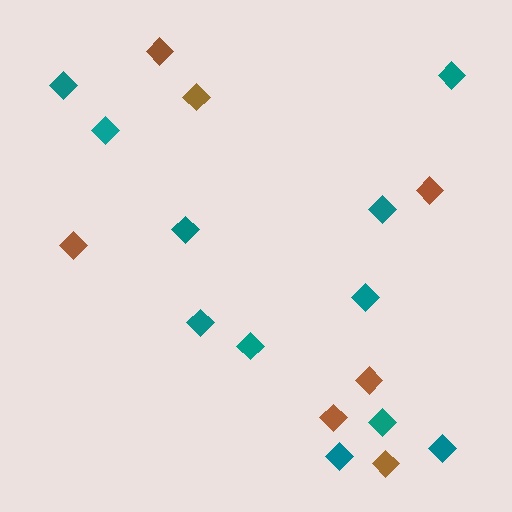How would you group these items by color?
There are 2 groups: one group of brown diamonds (7) and one group of teal diamonds (11).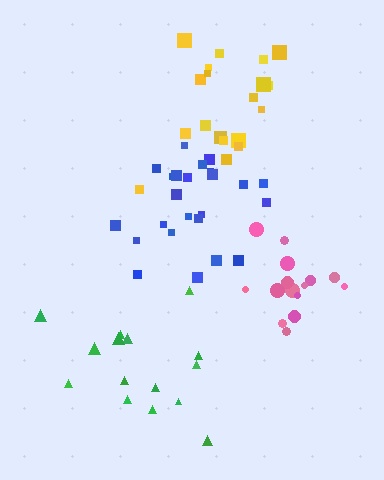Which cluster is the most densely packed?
Pink.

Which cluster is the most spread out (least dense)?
Green.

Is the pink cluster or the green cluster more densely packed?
Pink.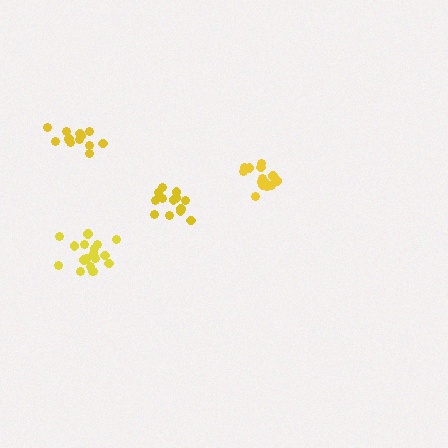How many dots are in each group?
Group 1: 14 dots, Group 2: 18 dots, Group 3: 13 dots, Group 4: 13 dots (58 total).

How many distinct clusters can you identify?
There are 4 distinct clusters.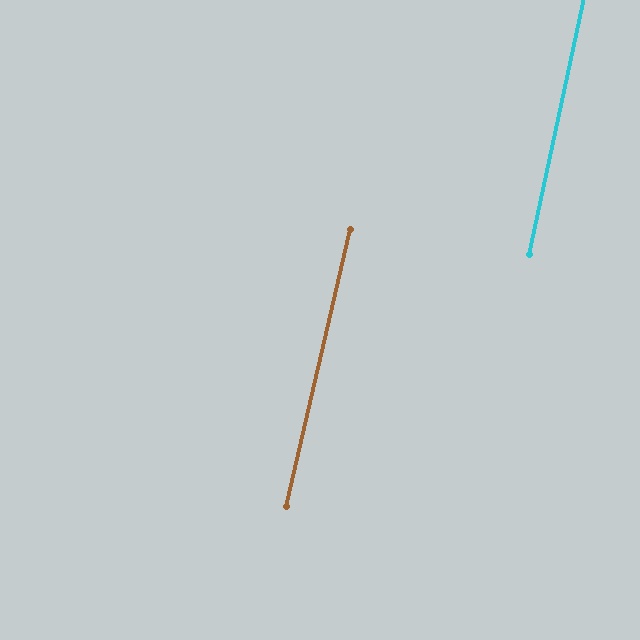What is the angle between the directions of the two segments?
Approximately 1 degree.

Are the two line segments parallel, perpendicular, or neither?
Parallel — their directions differ by only 1.1°.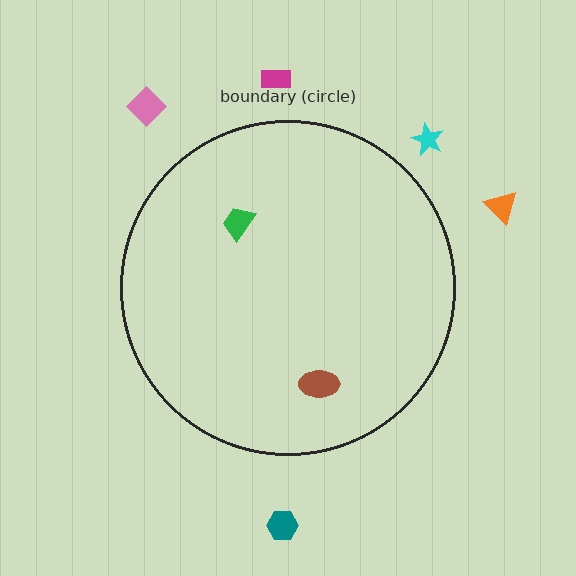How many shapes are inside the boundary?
2 inside, 5 outside.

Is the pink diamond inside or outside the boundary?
Outside.